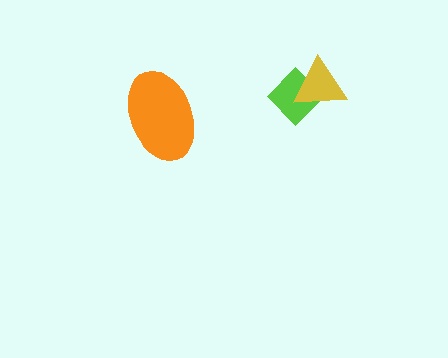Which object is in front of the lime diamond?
The yellow triangle is in front of the lime diamond.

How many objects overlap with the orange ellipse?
0 objects overlap with the orange ellipse.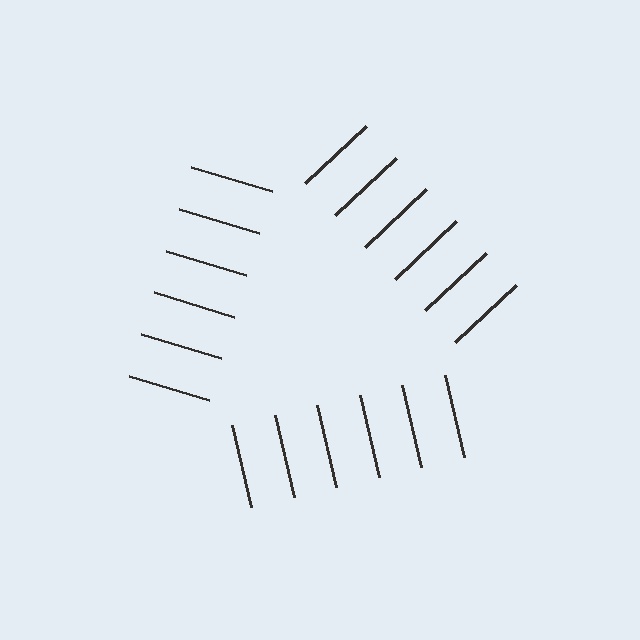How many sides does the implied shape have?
3 sides — the line-ends trace a triangle.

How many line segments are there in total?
18 — 6 along each of the 3 edges.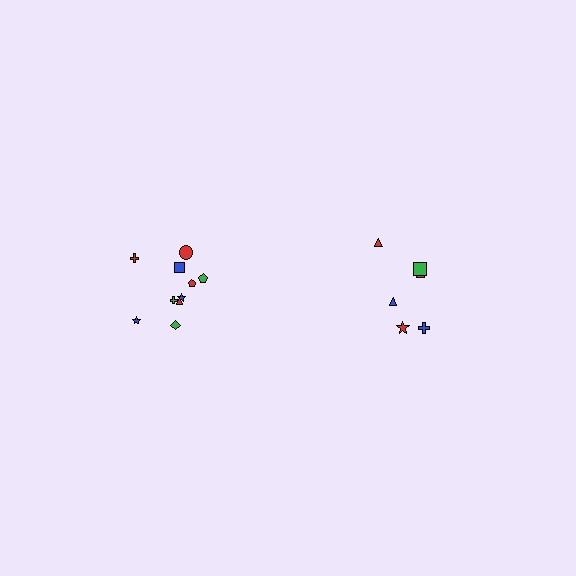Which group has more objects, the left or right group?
The left group.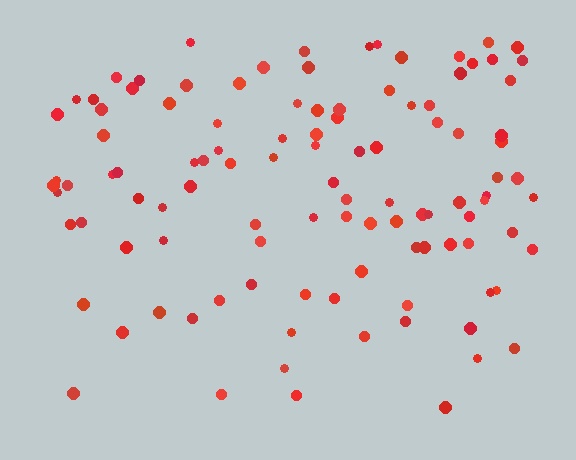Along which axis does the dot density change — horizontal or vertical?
Vertical.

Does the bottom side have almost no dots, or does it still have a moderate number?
Still a moderate number, just noticeably fewer than the top.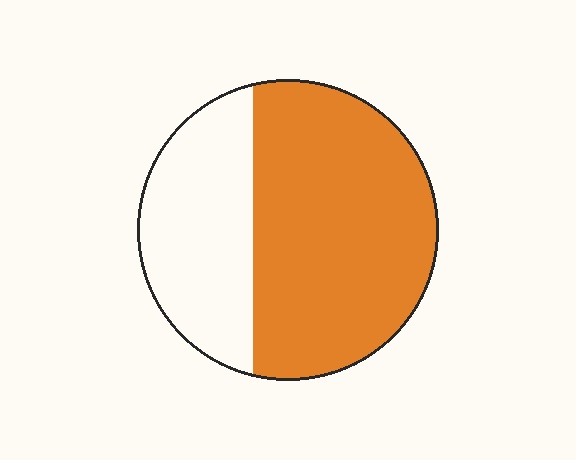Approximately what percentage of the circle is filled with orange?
Approximately 65%.